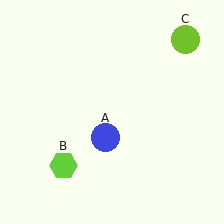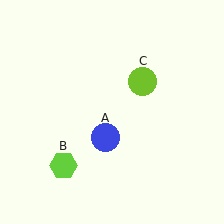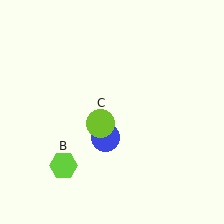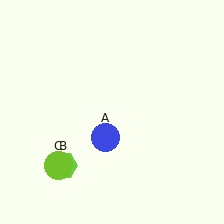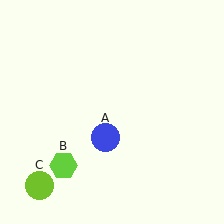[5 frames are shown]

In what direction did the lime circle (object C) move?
The lime circle (object C) moved down and to the left.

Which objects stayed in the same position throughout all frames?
Blue circle (object A) and lime hexagon (object B) remained stationary.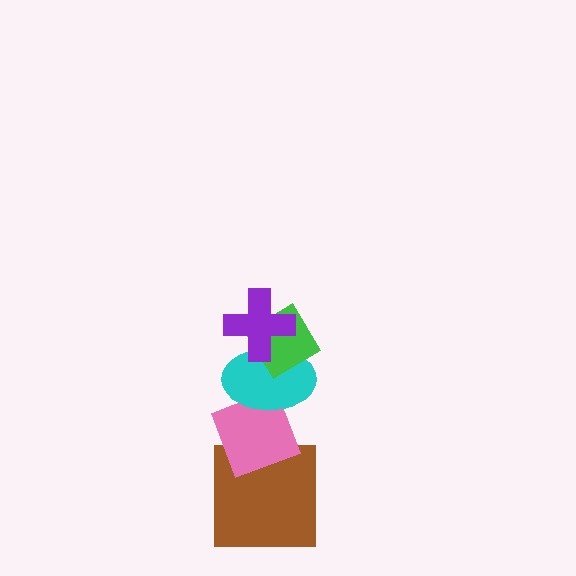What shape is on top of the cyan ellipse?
The green diamond is on top of the cyan ellipse.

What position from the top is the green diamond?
The green diamond is 2nd from the top.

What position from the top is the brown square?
The brown square is 5th from the top.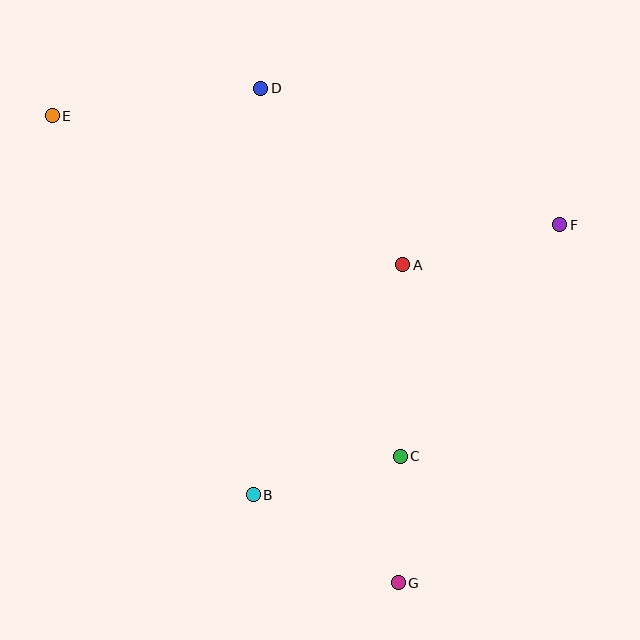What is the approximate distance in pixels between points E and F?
The distance between E and F is approximately 519 pixels.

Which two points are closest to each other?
Points C and G are closest to each other.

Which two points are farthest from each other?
Points E and G are farthest from each other.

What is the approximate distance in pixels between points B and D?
The distance between B and D is approximately 407 pixels.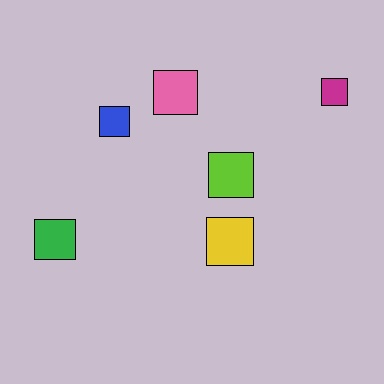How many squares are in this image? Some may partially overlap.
There are 6 squares.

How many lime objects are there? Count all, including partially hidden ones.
There is 1 lime object.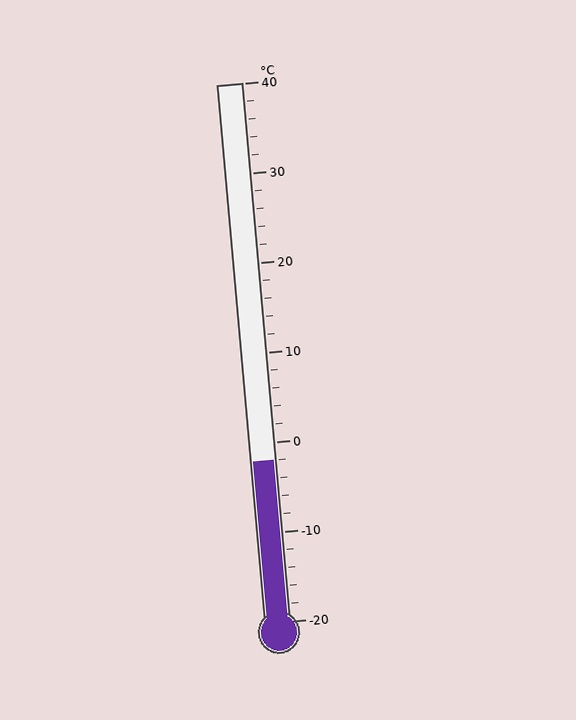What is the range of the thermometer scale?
The thermometer scale ranges from -20°C to 40°C.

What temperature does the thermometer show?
The thermometer shows approximately -2°C.